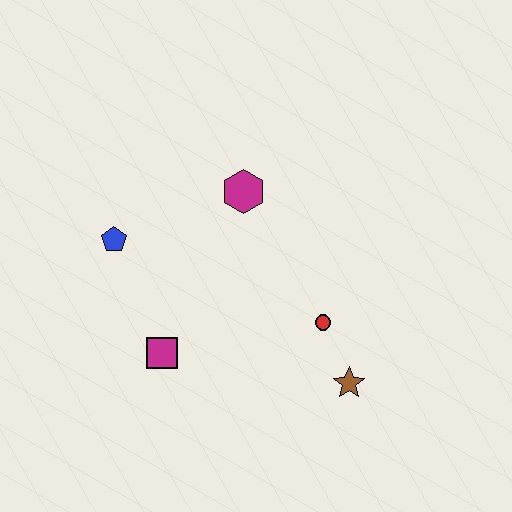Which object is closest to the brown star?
The red circle is closest to the brown star.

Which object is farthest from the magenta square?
The brown star is farthest from the magenta square.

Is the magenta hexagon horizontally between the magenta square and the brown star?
Yes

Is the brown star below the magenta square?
Yes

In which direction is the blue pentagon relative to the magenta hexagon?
The blue pentagon is to the left of the magenta hexagon.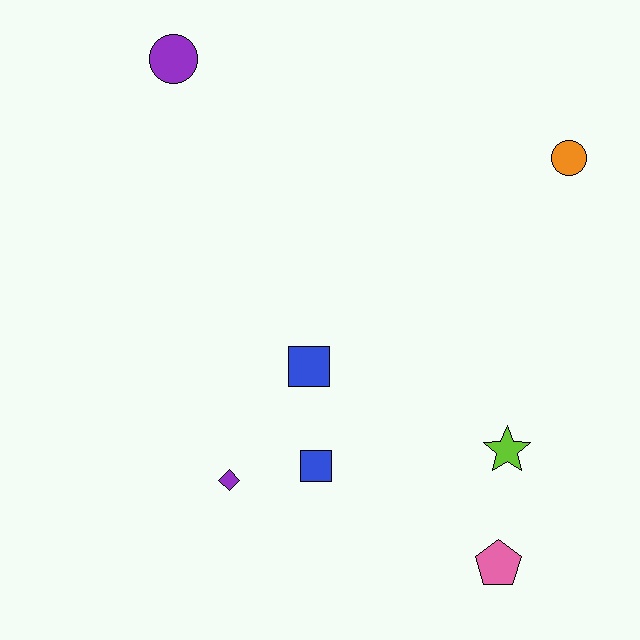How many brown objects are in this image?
There are no brown objects.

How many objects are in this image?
There are 7 objects.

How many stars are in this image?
There is 1 star.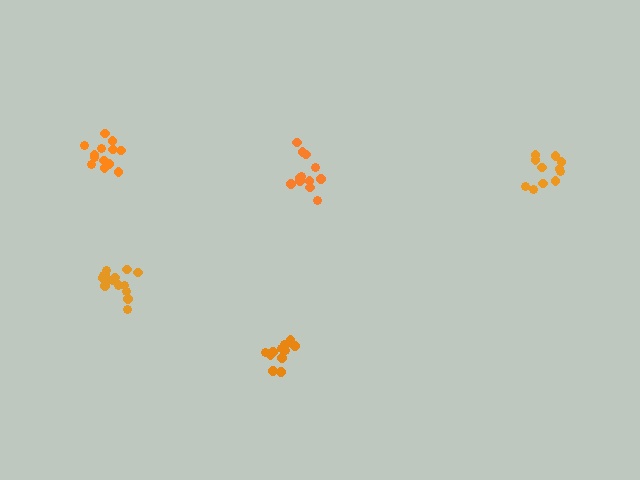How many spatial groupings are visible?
There are 5 spatial groupings.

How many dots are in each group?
Group 1: 11 dots, Group 2: 13 dots, Group 3: 12 dots, Group 4: 16 dots, Group 5: 12 dots (64 total).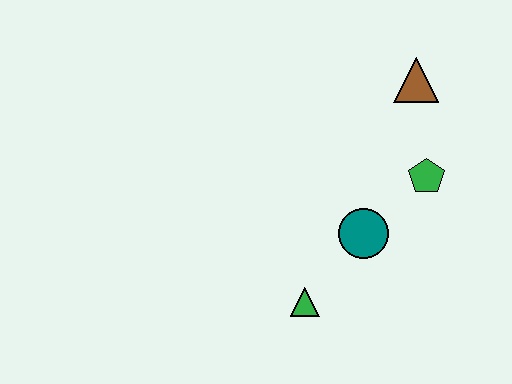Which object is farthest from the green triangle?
The brown triangle is farthest from the green triangle.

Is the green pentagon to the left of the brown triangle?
No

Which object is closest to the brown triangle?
The green pentagon is closest to the brown triangle.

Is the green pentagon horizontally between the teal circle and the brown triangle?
No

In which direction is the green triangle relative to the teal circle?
The green triangle is below the teal circle.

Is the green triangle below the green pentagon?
Yes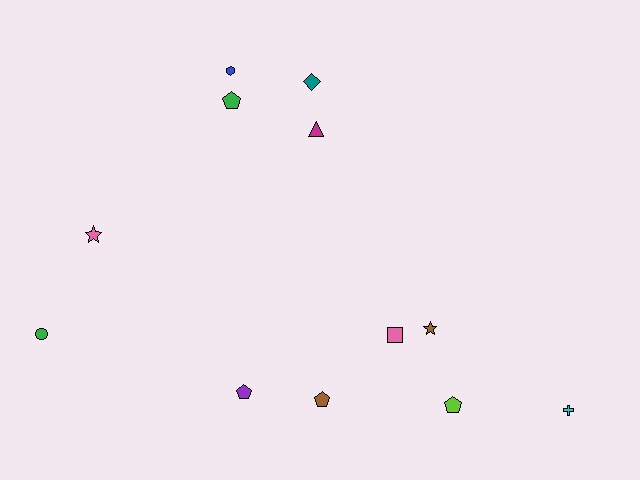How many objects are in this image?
There are 12 objects.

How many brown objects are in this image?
There are 2 brown objects.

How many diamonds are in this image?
There is 1 diamond.